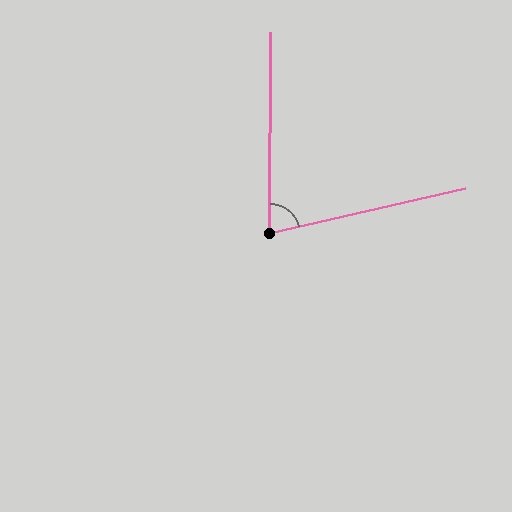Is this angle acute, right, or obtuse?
It is acute.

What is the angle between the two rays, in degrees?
Approximately 77 degrees.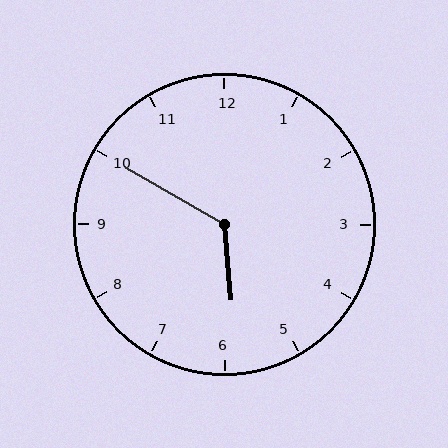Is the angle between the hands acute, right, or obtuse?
It is obtuse.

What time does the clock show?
5:50.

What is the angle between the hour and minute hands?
Approximately 125 degrees.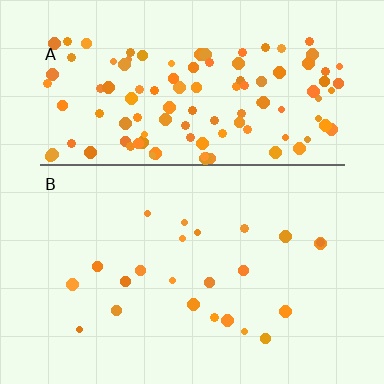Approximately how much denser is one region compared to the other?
Approximately 5.2× — region A over region B.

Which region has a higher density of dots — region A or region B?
A (the top).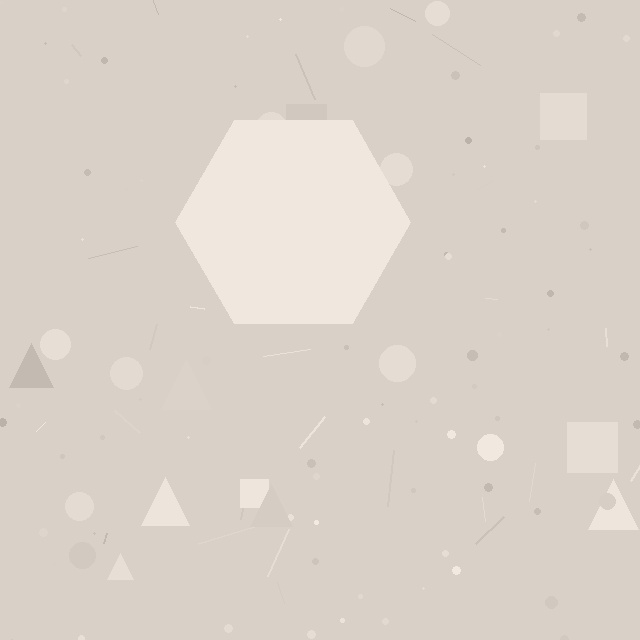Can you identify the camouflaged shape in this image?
The camouflaged shape is a hexagon.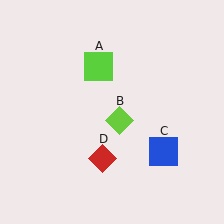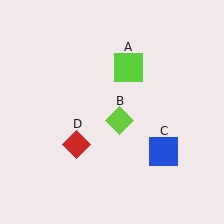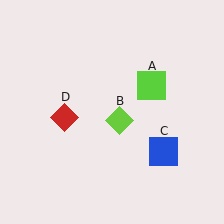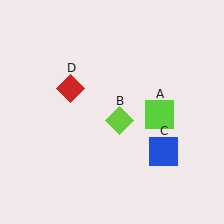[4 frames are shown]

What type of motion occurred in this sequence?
The lime square (object A), red diamond (object D) rotated clockwise around the center of the scene.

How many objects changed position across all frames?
2 objects changed position: lime square (object A), red diamond (object D).